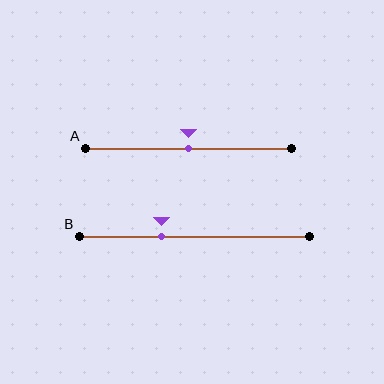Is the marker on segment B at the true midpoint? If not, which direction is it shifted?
No, the marker on segment B is shifted to the left by about 14% of the segment length.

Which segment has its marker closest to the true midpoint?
Segment A has its marker closest to the true midpoint.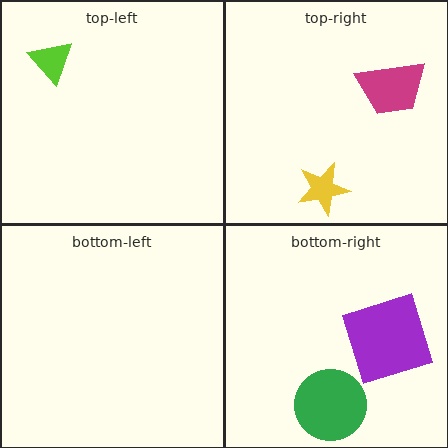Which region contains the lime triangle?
The top-left region.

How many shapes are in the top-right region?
2.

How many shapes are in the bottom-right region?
2.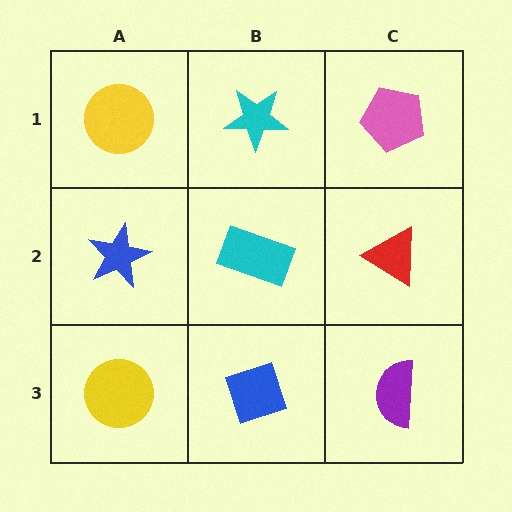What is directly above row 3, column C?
A red triangle.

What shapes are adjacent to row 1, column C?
A red triangle (row 2, column C), a cyan star (row 1, column B).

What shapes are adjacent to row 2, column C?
A pink pentagon (row 1, column C), a purple semicircle (row 3, column C), a cyan rectangle (row 2, column B).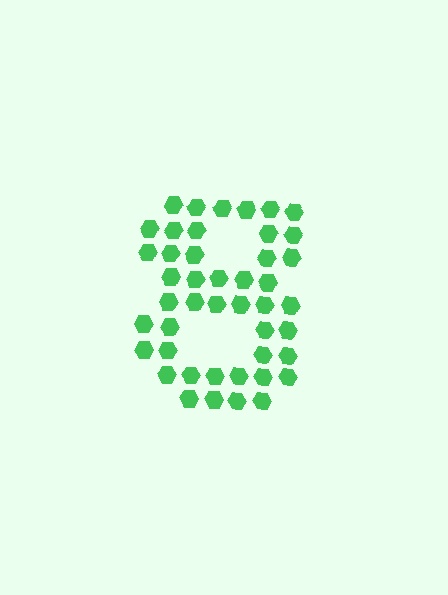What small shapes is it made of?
It is made of small hexagons.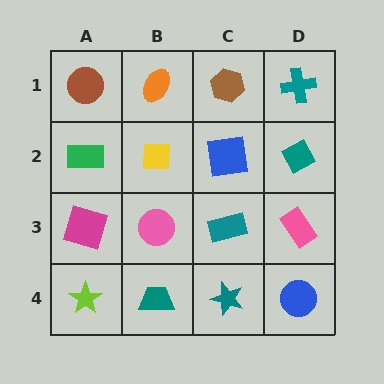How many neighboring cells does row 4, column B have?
3.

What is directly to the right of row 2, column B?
A blue square.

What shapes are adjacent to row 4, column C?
A teal rectangle (row 3, column C), a teal trapezoid (row 4, column B), a blue circle (row 4, column D).